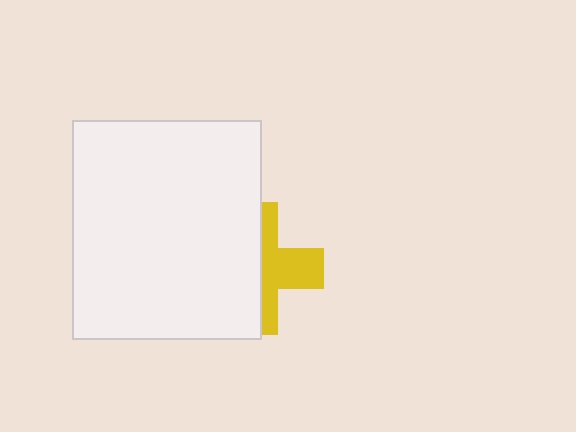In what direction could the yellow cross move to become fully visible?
The yellow cross could move right. That would shift it out from behind the white rectangle entirely.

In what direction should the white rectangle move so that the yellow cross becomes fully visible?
The white rectangle should move left. That is the shortest direction to clear the overlap and leave the yellow cross fully visible.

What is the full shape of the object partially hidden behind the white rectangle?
The partially hidden object is a yellow cross.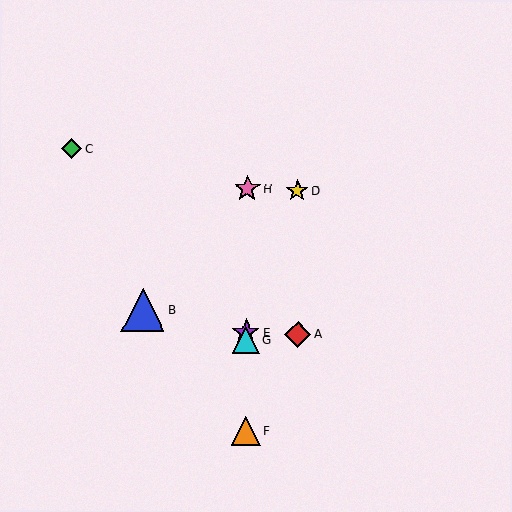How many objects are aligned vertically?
4 objects (E, F, G, H) are aligned vertically.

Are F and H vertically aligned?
Yes, both are at x≈246.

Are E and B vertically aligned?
No, E is at x≈246 and B is at x≈143.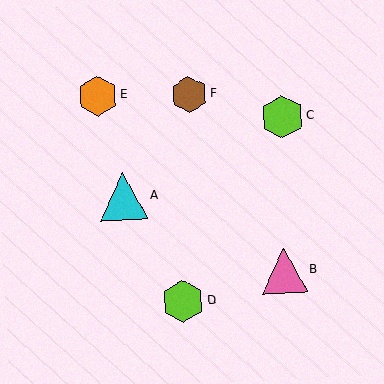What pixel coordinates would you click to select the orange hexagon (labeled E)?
Click at (98, 96) to select the orange hexagon E.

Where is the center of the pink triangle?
The center of the pink triangle is at (284, 270).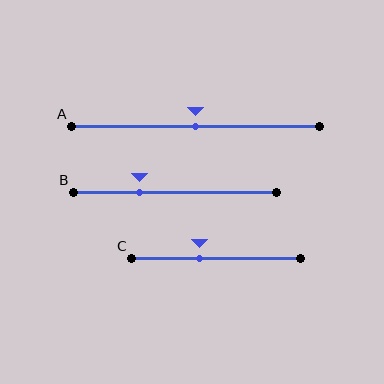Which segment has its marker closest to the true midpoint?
Segment A has its marker closest to the true midpoint.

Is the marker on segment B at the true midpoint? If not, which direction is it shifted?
No, the marker on segment B is shifted to the left by about 17% of the segment length.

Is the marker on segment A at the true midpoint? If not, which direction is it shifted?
Yes, the marker on segment A is at the true midpoint.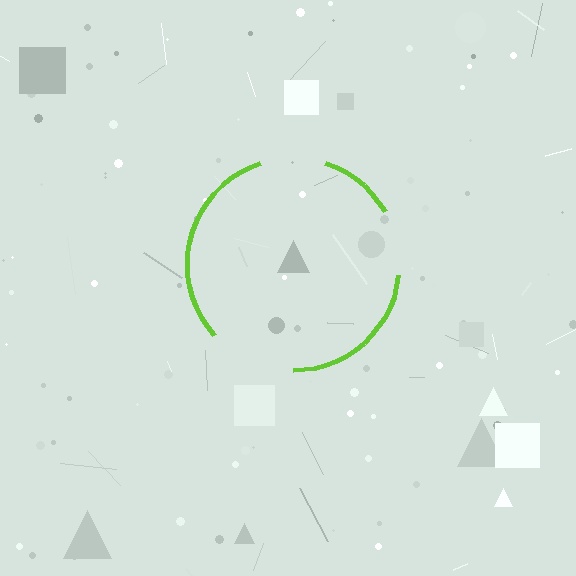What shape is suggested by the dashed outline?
The dashed outline suggests a circle.